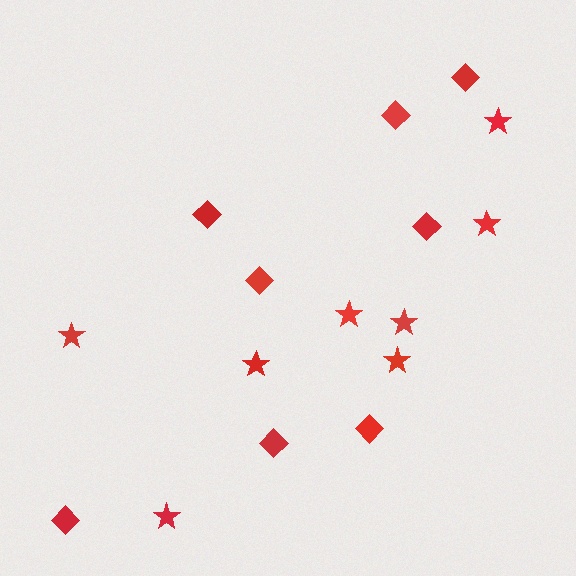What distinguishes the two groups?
There are 2 groups: one group of stars (8) and one group of diamonds (8).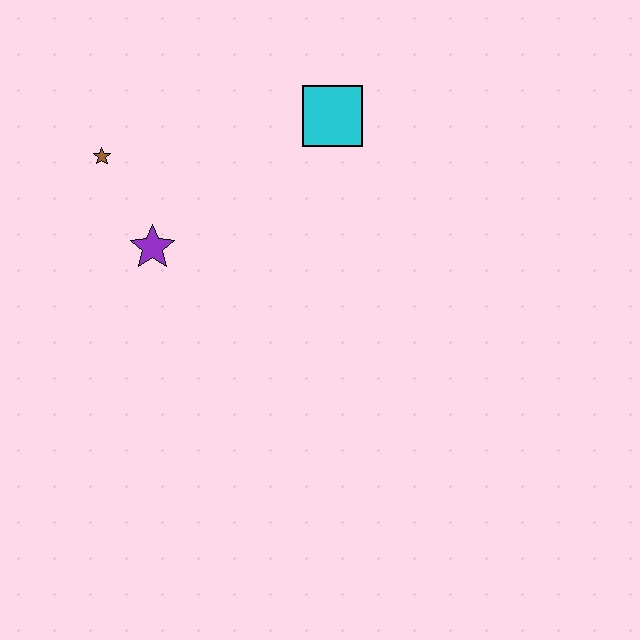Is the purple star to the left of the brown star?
No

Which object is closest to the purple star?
The brown star is closest to the purple star.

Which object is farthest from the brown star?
The cyan square is farthest from the brown star.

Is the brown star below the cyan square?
Yes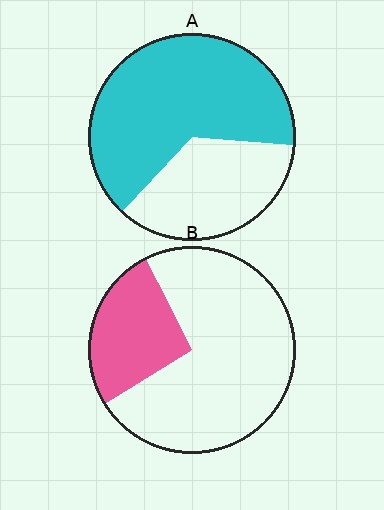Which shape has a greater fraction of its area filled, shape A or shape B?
Shape A.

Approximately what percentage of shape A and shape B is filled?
A is approximately 65% and B is approximately 25%.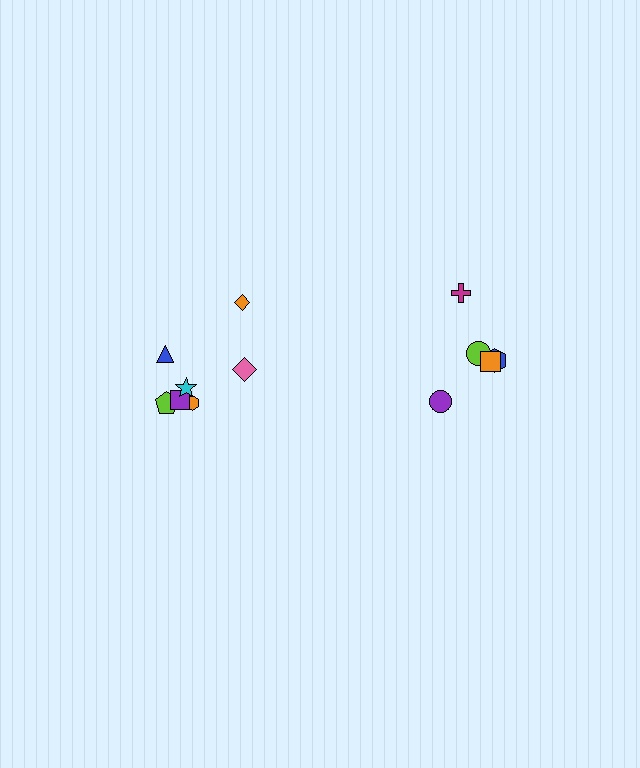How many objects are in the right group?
There are 5 objects.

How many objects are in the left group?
There are 7 objects.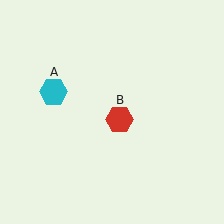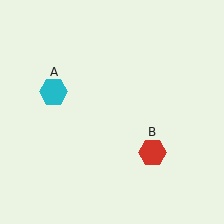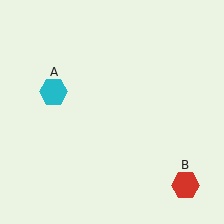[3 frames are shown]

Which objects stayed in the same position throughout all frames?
Cyan hexagon (object A) remained stationary.